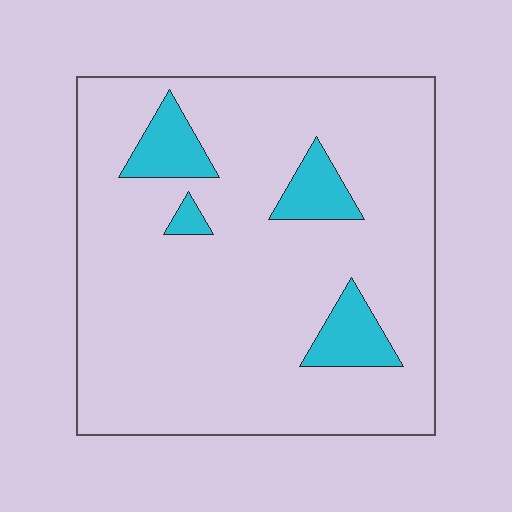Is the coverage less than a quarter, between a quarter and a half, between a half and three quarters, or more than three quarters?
Less than a quarter.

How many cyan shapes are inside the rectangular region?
4.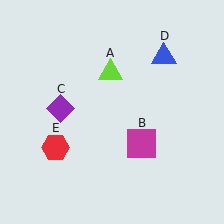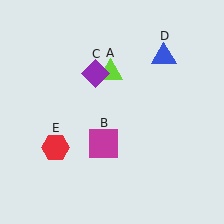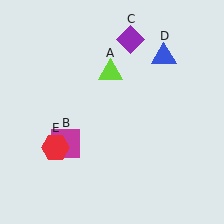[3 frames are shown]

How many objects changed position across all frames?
2 objects changed position: magenta square (object B), purple diamond (object C).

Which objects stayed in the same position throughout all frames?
Lime triangle (object A) and blue triangle (object D) and red hexagon (object E) remained stationary.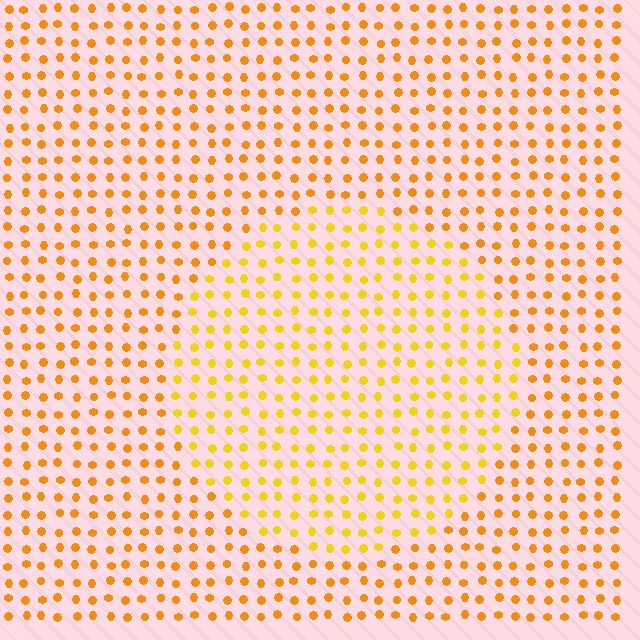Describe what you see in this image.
The image is filled with small orange elements in a uniform arrangement. A circle-shaped region is visible where the elements are tinted to a slightly different hue, forming a subtle color boundary.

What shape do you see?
I see a circle.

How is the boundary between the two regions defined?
The boundary is defined purely by a slight shift in hue (about 20 degrees). Spacing, size, and orientation are identical on both sides.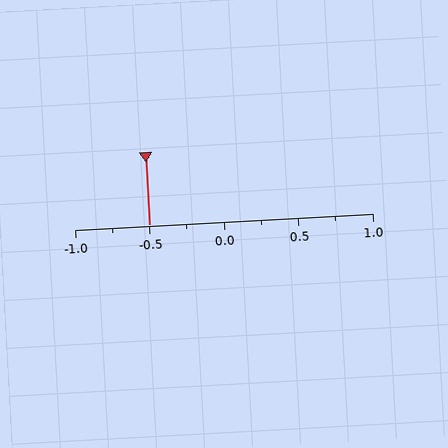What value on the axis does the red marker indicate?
The marker indicates approximately -0.5.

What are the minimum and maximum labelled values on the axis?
The axis runs from -1.0 to 1.0.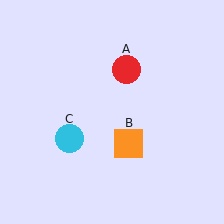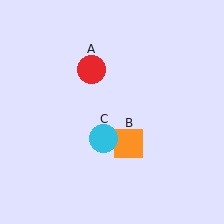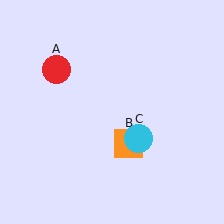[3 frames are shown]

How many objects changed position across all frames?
2 objects changed position: red circle (object A), cyan circle (object C).